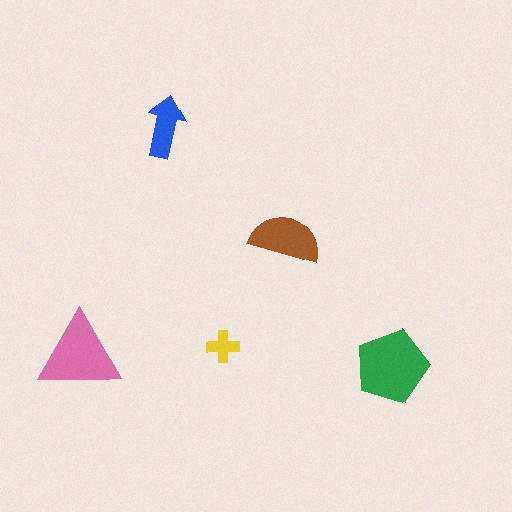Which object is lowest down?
The green pentagon is bottommost.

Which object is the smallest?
The yellow cross.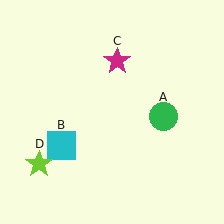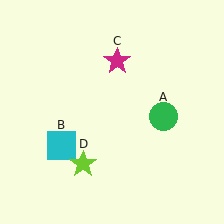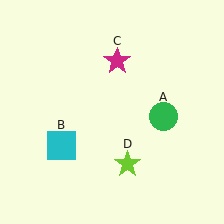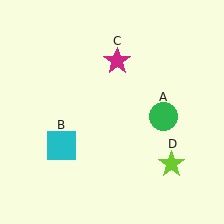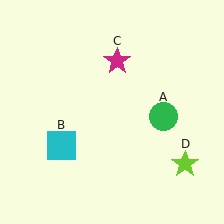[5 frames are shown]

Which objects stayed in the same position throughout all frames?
Green circle (object A) and cyan square (object B) and magenta star (object C) remained stationary.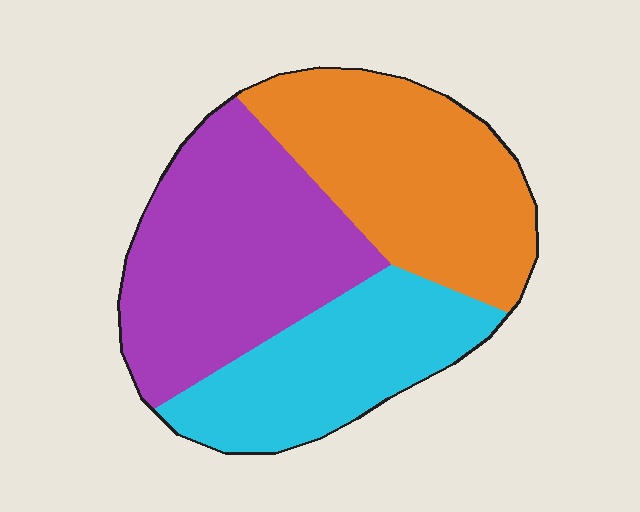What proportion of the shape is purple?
Purple takes up about three eighths (3/8) of the shape.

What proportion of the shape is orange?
Orange covers about 35% of the shape.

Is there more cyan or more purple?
Purple.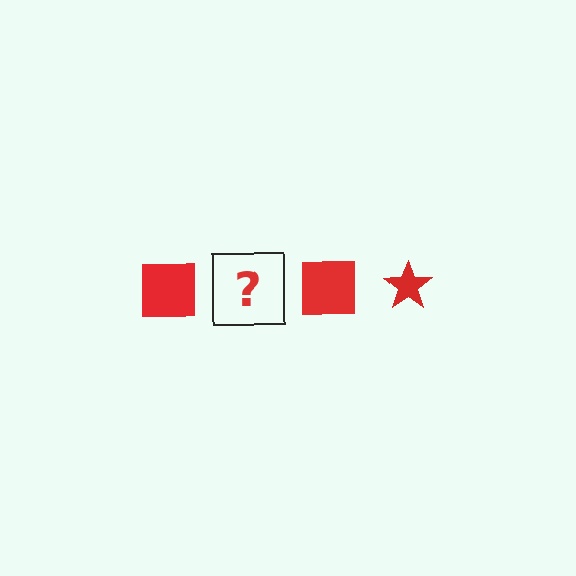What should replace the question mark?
The question mark should be replaced with a red star.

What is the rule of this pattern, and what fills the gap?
The rule is that the pattern cycles through square, star shapes in red. The gap should be filled with a red star.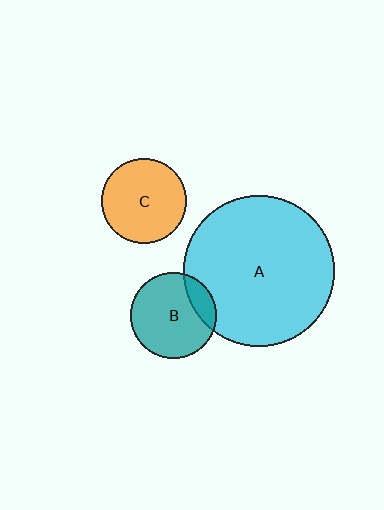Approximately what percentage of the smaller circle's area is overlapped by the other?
Approximately 15%.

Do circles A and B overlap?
Yes.